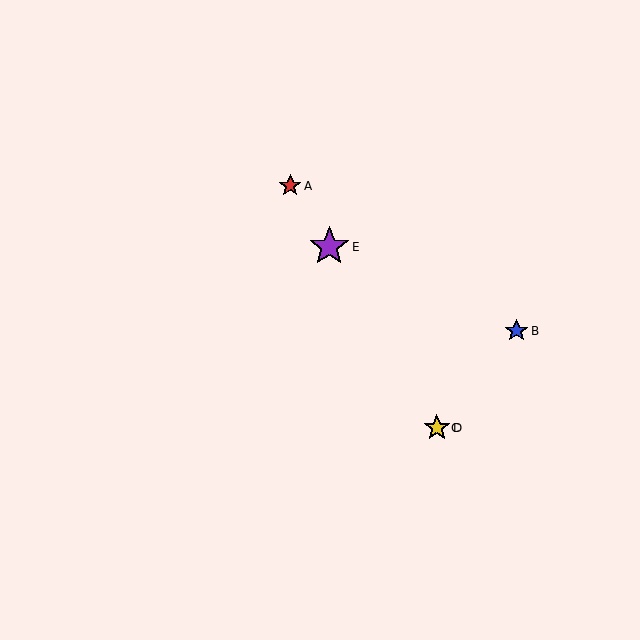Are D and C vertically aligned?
Yes, both are at x≈437.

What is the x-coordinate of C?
Object C is at x≈437.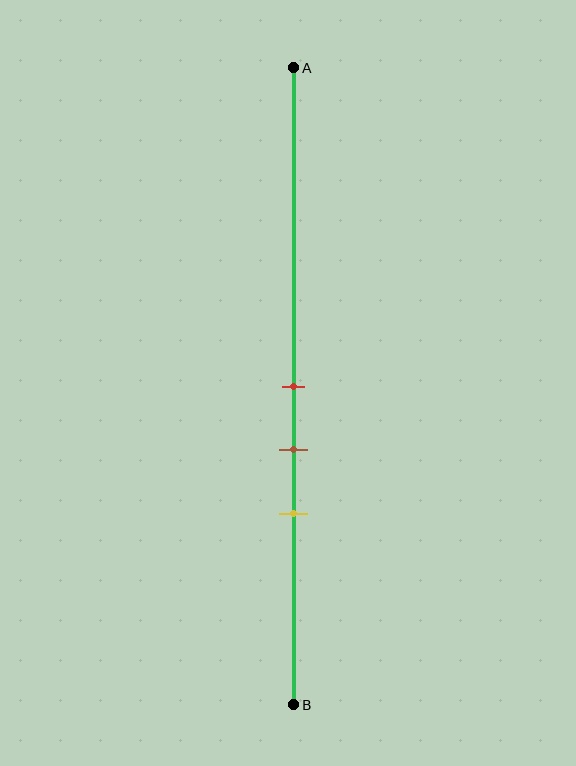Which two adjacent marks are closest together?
The red and brown marks are the closest adjacent pair.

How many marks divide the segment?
There are 3 marks dividing the segment.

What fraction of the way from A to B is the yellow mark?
The yellow mark is approximately 70% (0.7) of the way from A to B.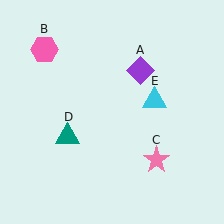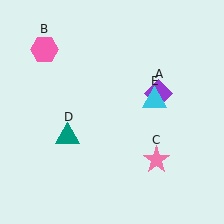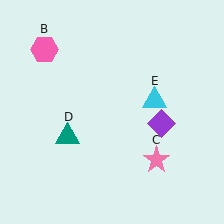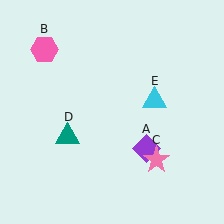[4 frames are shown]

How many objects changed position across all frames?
1 object changed position: purple diamond (object A).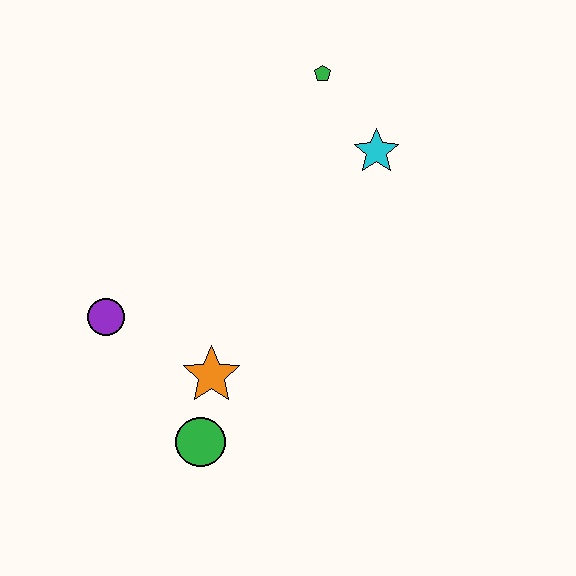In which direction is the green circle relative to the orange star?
The green circle is below the orange star.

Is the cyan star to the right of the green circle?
Yes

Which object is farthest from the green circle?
The green pentagon is farthest from the green circle.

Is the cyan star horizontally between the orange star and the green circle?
No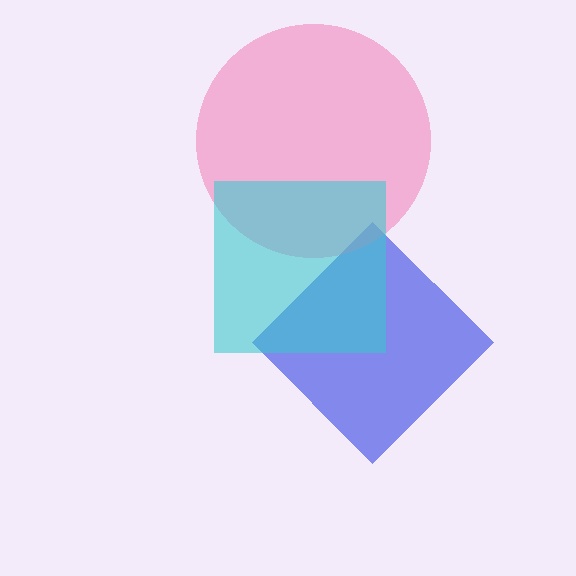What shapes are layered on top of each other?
The layered shapes are: a blue diamond, a pink circle, a cyan square.